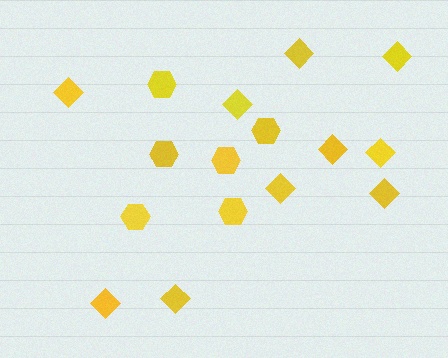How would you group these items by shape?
There are 2 groups: one group of diamonds (10) and one group of hexagons (6).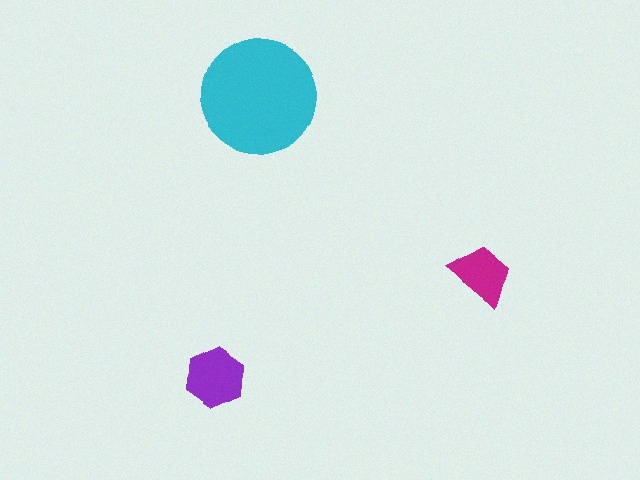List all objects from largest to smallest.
The cyan circle, the purple hexagon, the magenta trapezoid.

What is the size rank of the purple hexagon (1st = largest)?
2nd.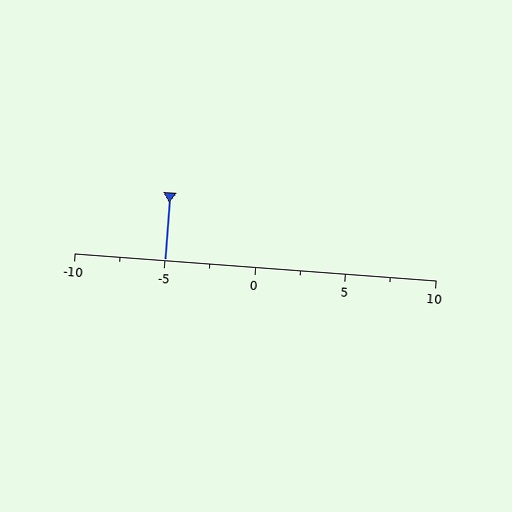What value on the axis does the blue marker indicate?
The marker indicates approximately -5.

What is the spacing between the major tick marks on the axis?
The major ticks are spaced 5 apart.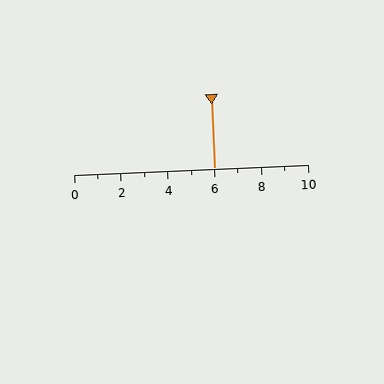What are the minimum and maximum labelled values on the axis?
The axis runs from 0 to 10.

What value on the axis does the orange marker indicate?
The marker indicates approximately 6.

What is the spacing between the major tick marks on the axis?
The major ticks are spaced 2 apart.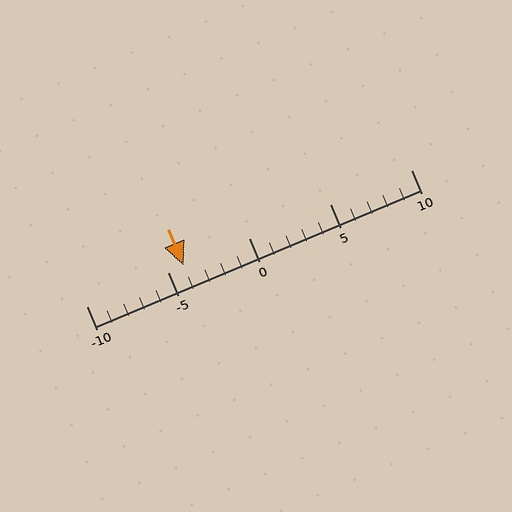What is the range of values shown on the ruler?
The ruler shows values from -10 to 10.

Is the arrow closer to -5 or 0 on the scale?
The arrow is closer to -5.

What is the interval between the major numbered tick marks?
The major tick marks are spaced 5 units apart.